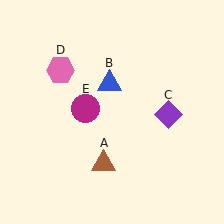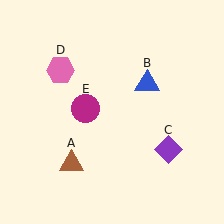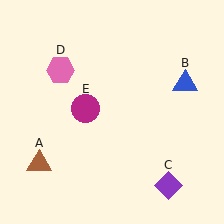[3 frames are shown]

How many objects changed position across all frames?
3 objects changed position: brown triangle (object A), blue triangle (object B), purple diamond (object C).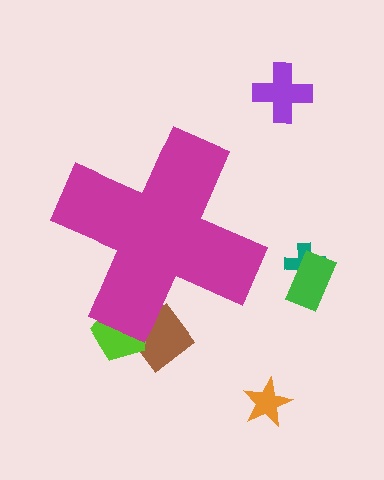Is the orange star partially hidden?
No, the orange star is fully visible.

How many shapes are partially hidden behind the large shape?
2 shapes are partially hidden.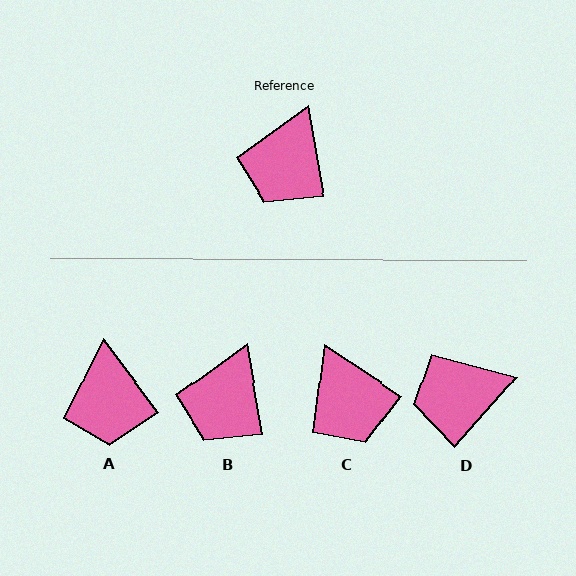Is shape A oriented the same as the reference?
No, it is off by about 27 degrees.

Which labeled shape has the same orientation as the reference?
B.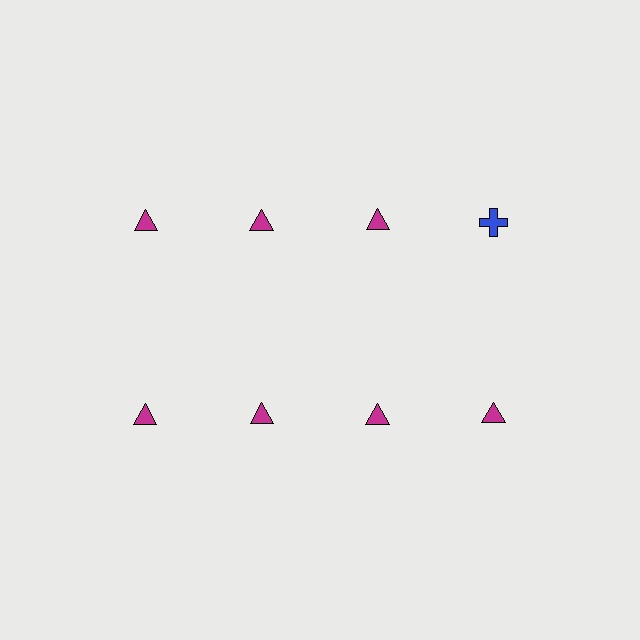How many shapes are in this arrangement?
There are 8 shapes arranged in a grid pattern.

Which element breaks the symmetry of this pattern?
The blue cross in the top row, second from right column breaks the symmetry. All other shapes are magenta triangles.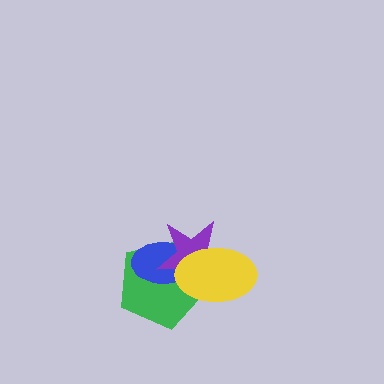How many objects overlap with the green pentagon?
3 objects overlap with the green pentagon.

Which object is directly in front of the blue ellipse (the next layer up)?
The purple star is directly in front of the blue ellipse.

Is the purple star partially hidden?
Yes, it is partially covered by another shape.